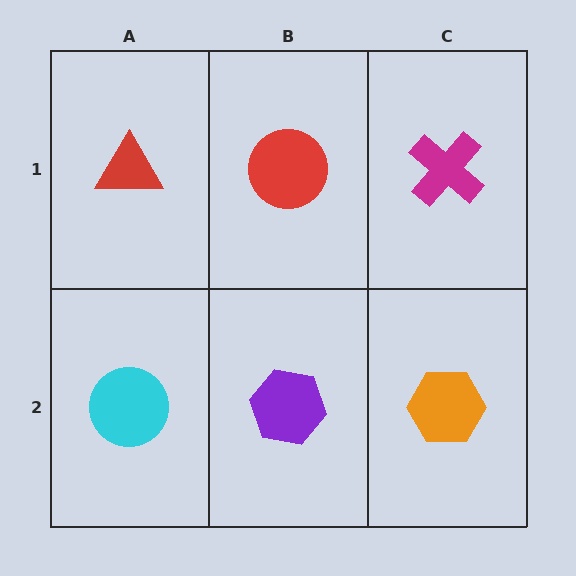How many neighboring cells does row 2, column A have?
2.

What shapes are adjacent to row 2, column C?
A magenta cross (row 1, column C), a purple hexagon (row 2, column B).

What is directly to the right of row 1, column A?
A red circle.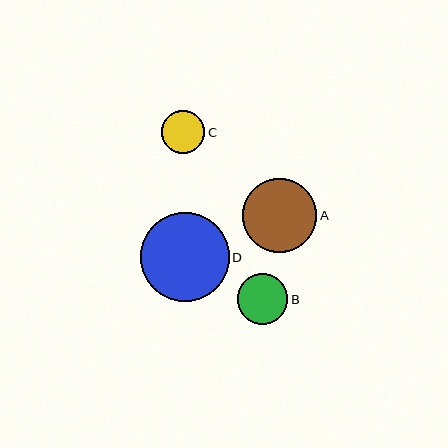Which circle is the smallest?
Circle C is the smallest with a size of approximately 43 pixels.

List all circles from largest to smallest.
From largest to smallest: D, A, B, C.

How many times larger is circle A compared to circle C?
Circle A is approximately 1.7 times the size of circle C.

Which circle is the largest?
Circle D is the largest with a size of approximately 88 pixels.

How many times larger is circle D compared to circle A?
Circle D is approximately 1.2 times the size of circle A.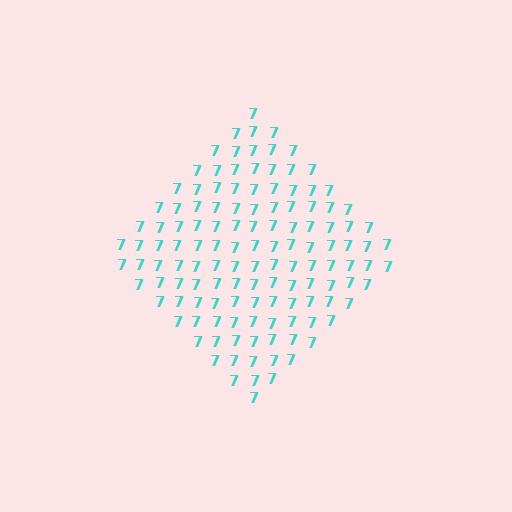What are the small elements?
The small elements are digit 7's.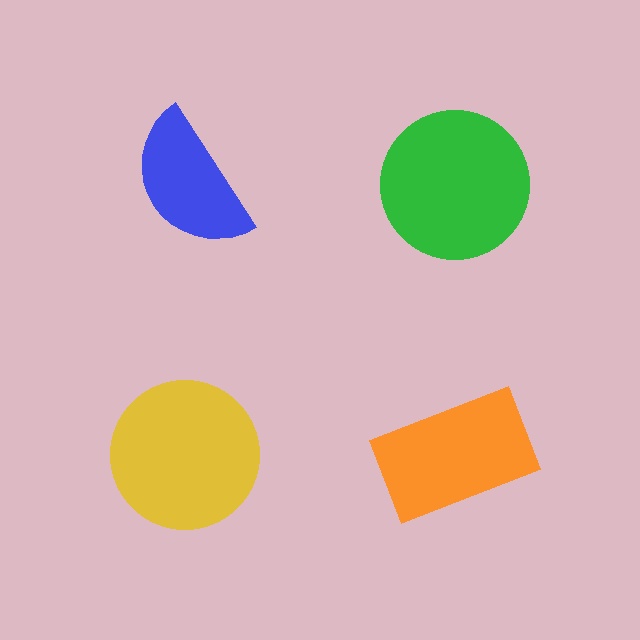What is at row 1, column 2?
A green circle.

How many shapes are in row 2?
2 shapes.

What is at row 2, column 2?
An orange rectangle.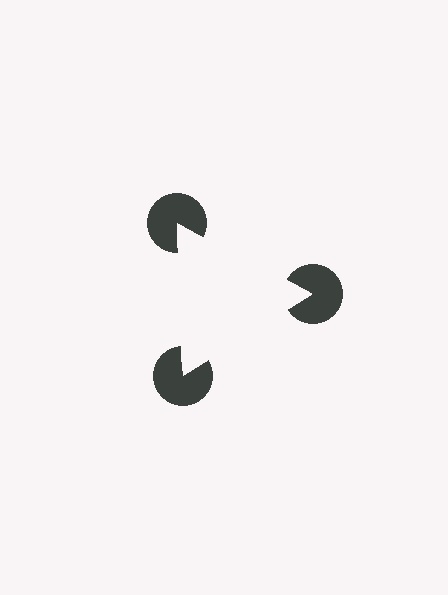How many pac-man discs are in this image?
There are 3 — one at each vertex of the illusory triangle.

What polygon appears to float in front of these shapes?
An illusory triangle — its edges are inferred from the aligned wedge cuts in the pac-man discs, not physically drawn.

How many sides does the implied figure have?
3 sides.